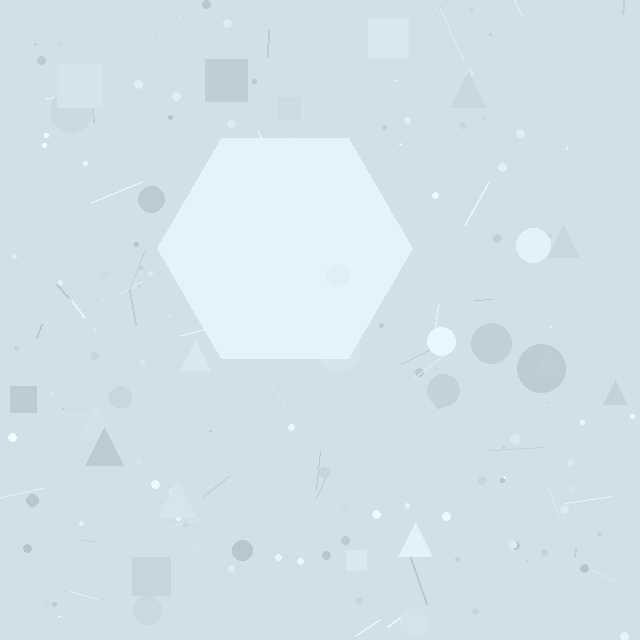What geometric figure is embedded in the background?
A hexagon is embedded in the background.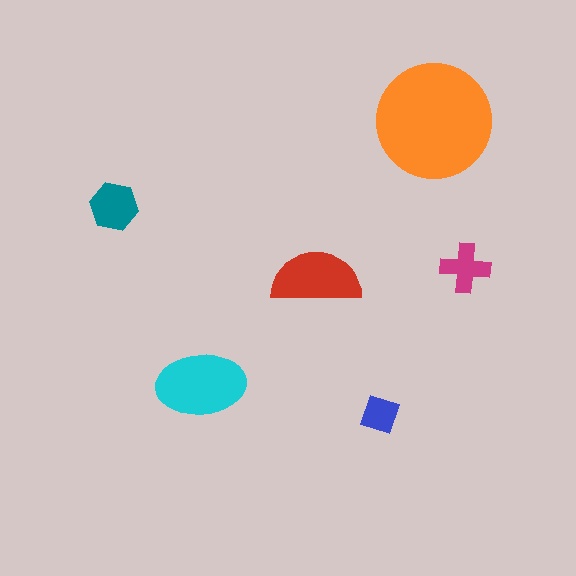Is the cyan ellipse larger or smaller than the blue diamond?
Larger.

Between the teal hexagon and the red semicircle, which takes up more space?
The red semicircle.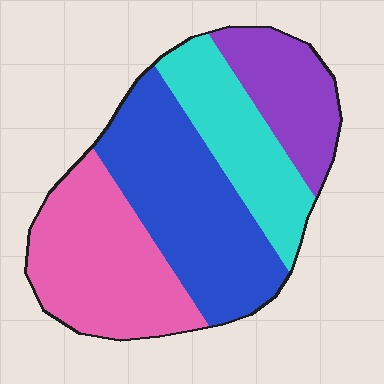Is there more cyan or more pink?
Pink.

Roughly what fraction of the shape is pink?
Pink covers 29% of the shape.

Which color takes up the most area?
Blue, at roughly 35%.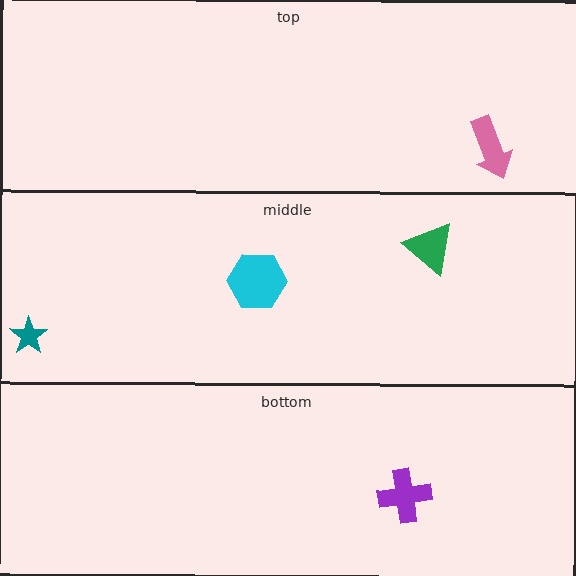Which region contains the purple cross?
The bottom region.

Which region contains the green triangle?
The middle region.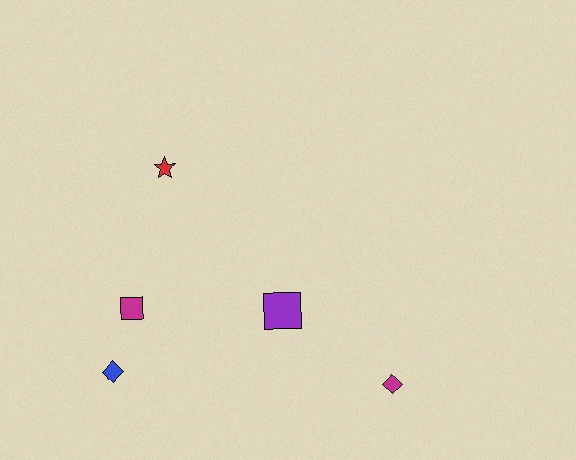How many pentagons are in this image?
There are no pentagons.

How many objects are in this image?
There are 5 objects.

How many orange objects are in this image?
There are no orange objects.